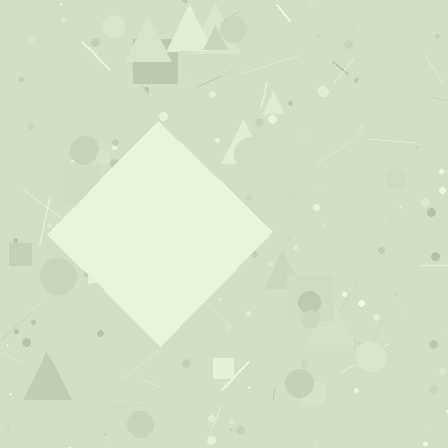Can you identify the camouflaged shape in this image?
The camouflaged shape is a diamond.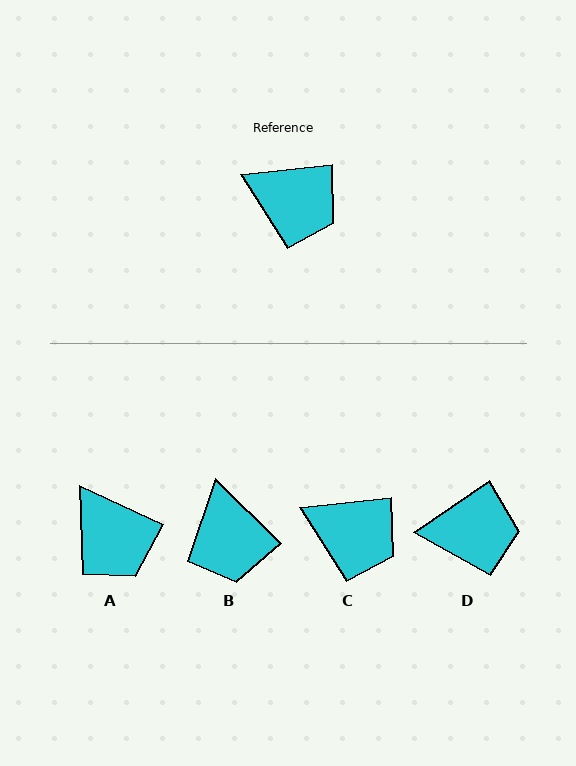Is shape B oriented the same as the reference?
No, it is off by about 51 degrees.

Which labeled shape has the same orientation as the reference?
C.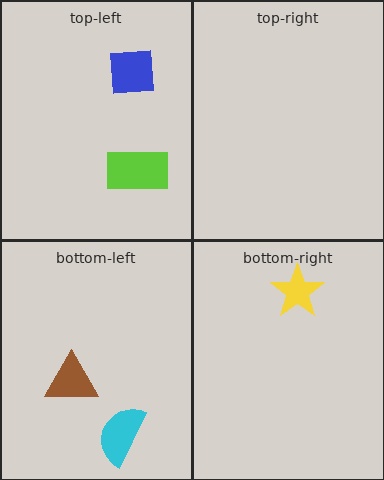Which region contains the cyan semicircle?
The bottom-left region.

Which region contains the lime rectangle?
The top-left region.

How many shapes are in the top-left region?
2.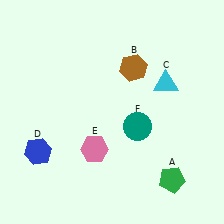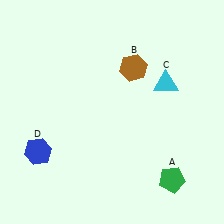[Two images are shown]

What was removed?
The pink hexagon (E), the teal circle (F) were removed in Image 2.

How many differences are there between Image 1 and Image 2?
There are 2 differences between the two images.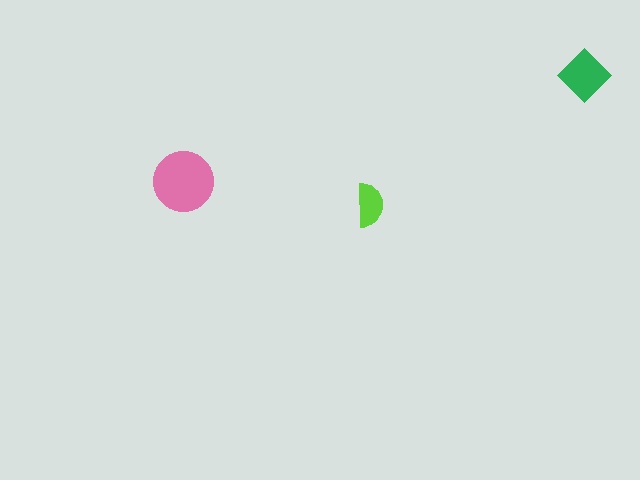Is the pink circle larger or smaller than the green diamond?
Larger.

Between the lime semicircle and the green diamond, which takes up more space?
The green diamond.